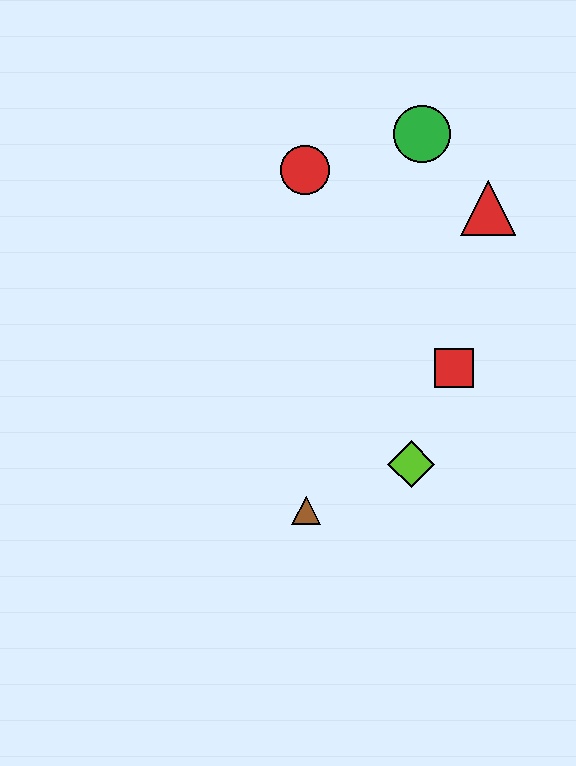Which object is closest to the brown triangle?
The lime diamond is closest to the brown triangle.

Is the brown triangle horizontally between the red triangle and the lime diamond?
No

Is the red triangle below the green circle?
Yes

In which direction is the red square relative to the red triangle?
The red square is below the red triangle.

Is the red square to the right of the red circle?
Yes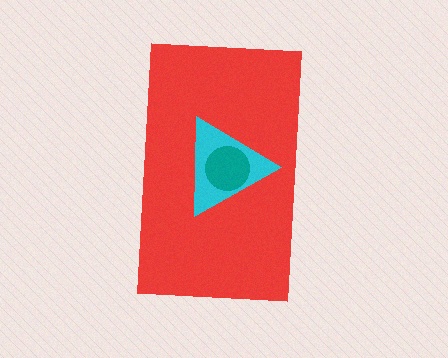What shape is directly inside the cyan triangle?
The teal circle.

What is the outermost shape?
The red rectangle.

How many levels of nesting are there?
3.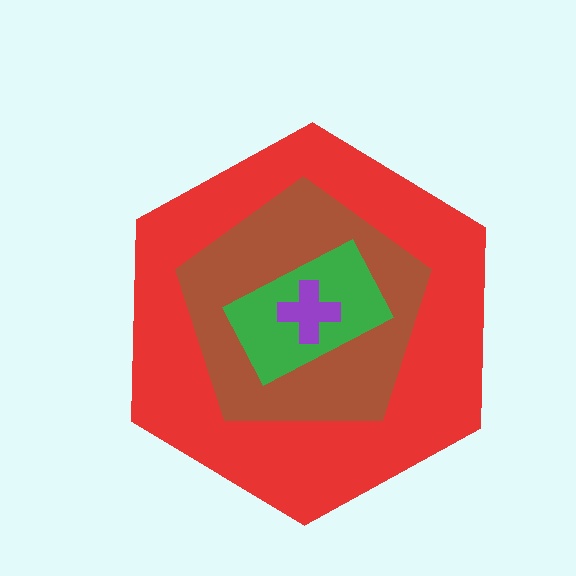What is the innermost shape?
The purple cross.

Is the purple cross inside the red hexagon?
Yes.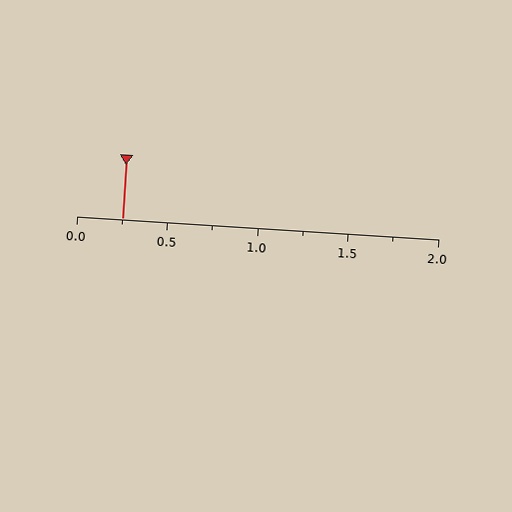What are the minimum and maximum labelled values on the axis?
The axis runs from 0.0 to 2.0.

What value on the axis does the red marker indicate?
The marker indicates approximately 0.25.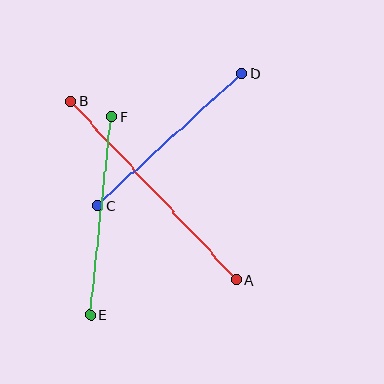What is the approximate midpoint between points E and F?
The midpoint is at approximately (101, 216) pixels.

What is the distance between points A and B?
The distance is approximately 243 pixels.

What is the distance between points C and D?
The distance is approximately 195 pixels.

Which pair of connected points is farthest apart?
Points A and B are farthest apart.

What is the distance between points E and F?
The distance is approximately 199 pixels.